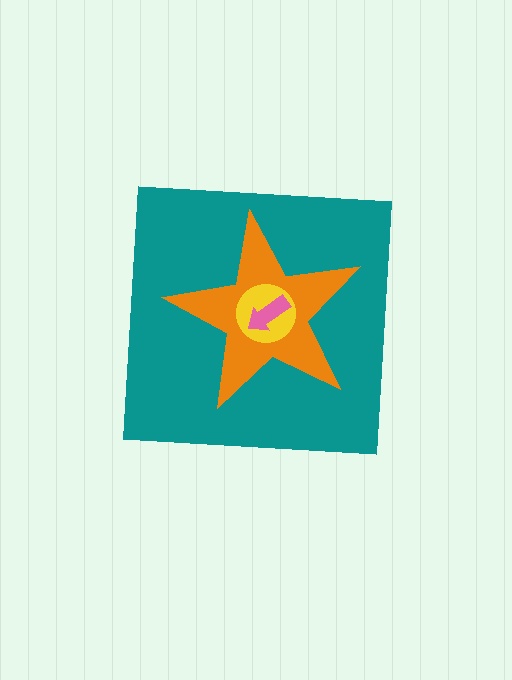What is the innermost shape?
The pink arrow.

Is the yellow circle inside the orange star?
Yes.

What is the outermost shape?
The teal square.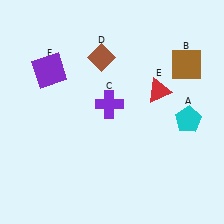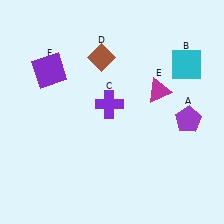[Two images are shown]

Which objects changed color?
A changed from cyan to purple. B changed from brown to cyan. E changed from red to magenta.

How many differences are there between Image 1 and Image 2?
There are 3 differences between the two images.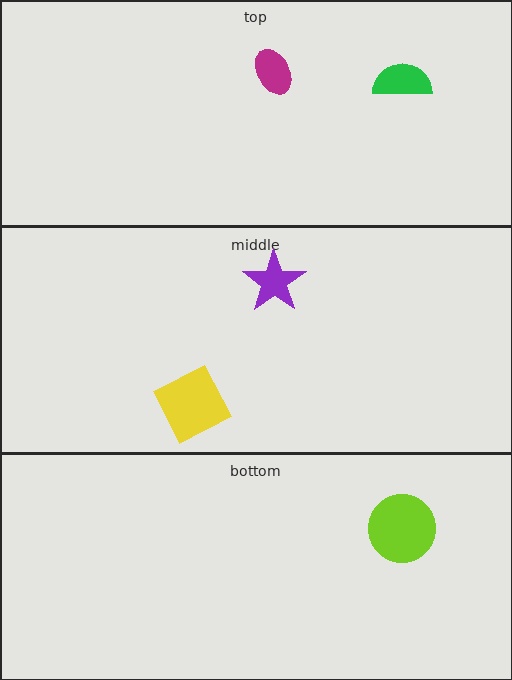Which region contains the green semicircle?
The top region.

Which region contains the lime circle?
The bottom region.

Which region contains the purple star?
The middle region.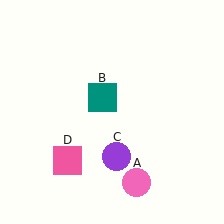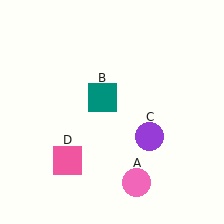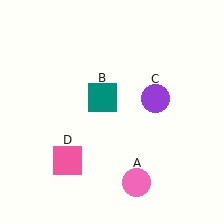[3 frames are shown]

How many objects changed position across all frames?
1 object changed position: purple circle (object C).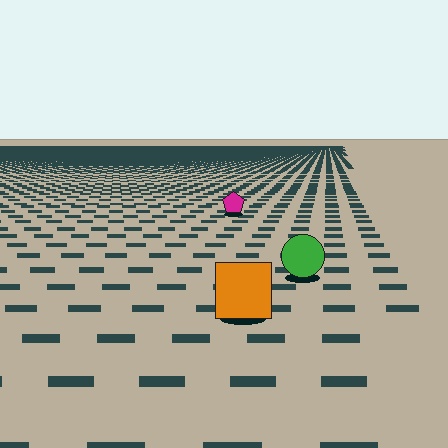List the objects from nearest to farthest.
From nearest to farthest: the orange square, the green circle, the magenta pentagon.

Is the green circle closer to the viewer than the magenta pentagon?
Yes. The green circle is closer — you can tell from the texture gradient: the ground texture is coarser near it.